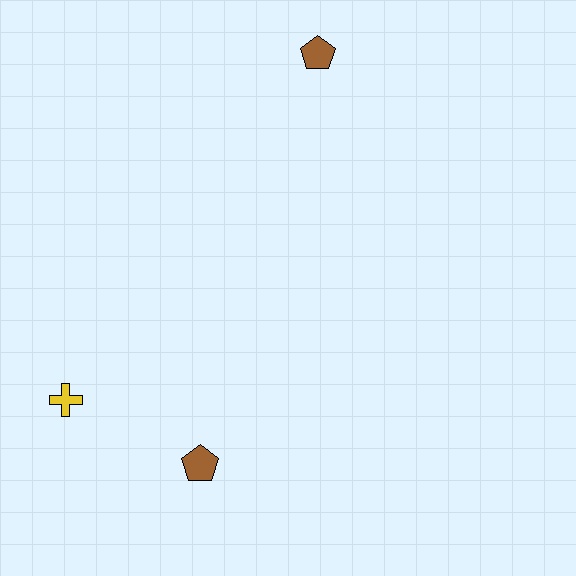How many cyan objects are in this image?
There are no cyan objects.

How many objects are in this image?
There are 3 objects.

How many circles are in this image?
There are no circles.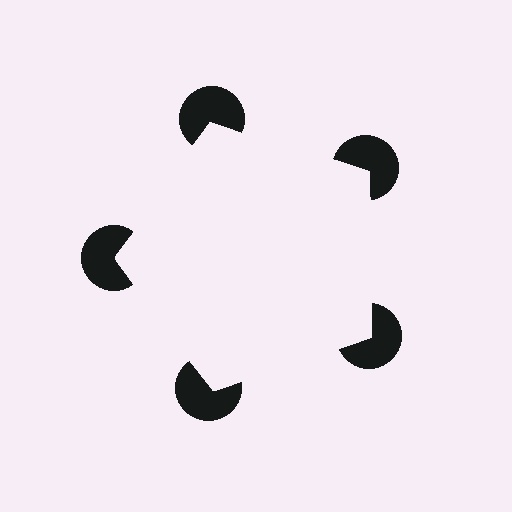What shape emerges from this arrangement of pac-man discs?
An illusory pentagon — its edges are inferred from the aligned wedge cuts in the pac-man discs, not physically drawn.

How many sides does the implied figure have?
5 sides.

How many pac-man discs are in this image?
There are 5 — one at each vertex of the illusory pentagon.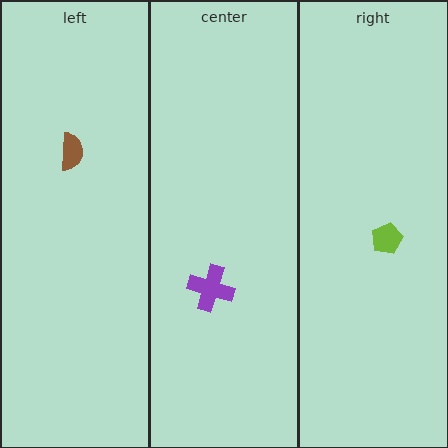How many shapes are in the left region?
1.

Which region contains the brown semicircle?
The left region.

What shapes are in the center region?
The purple cross.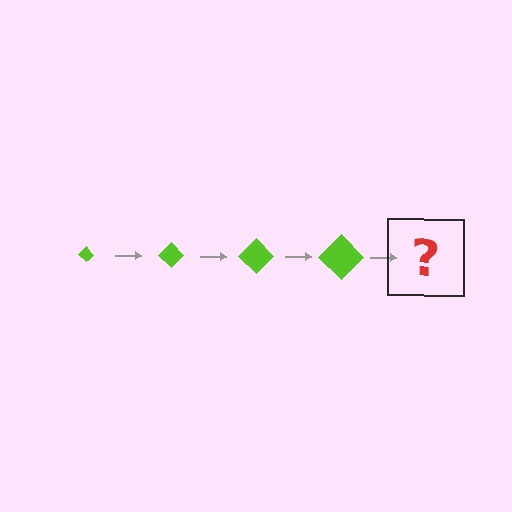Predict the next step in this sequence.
The next step is a lime diamond, larger than the previous one.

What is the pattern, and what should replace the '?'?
The pattern is that the diamond gets progressively larger each step. The '?' should be a lime diamond, larger than the previous one.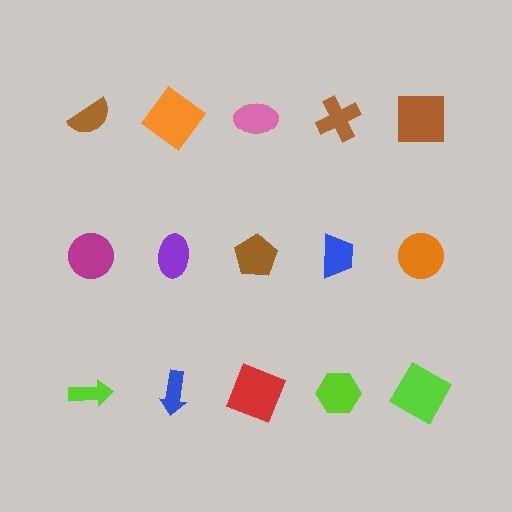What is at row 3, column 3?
A red square.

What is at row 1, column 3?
A pink ellipse.